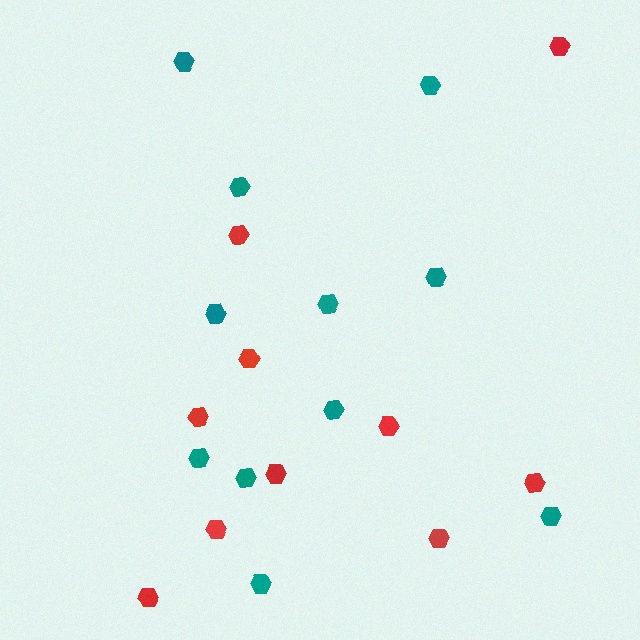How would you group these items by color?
There are 2 groups: one group of red hexagons (10) and one group of teal hexagons (11).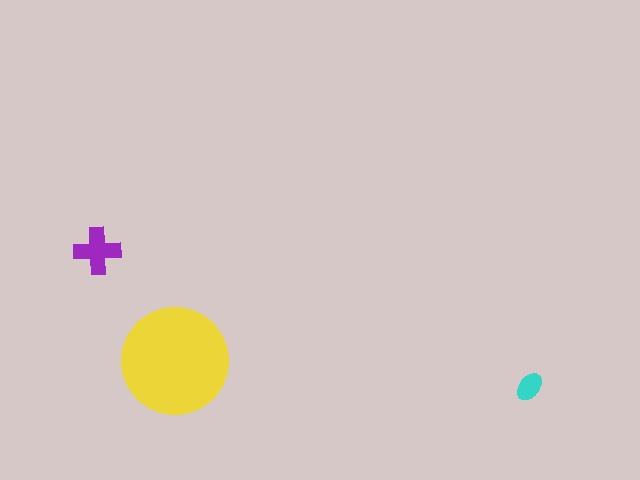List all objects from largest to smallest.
The yellow circle, the purple cross, the cyan ellipse.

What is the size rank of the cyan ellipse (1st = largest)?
3rd.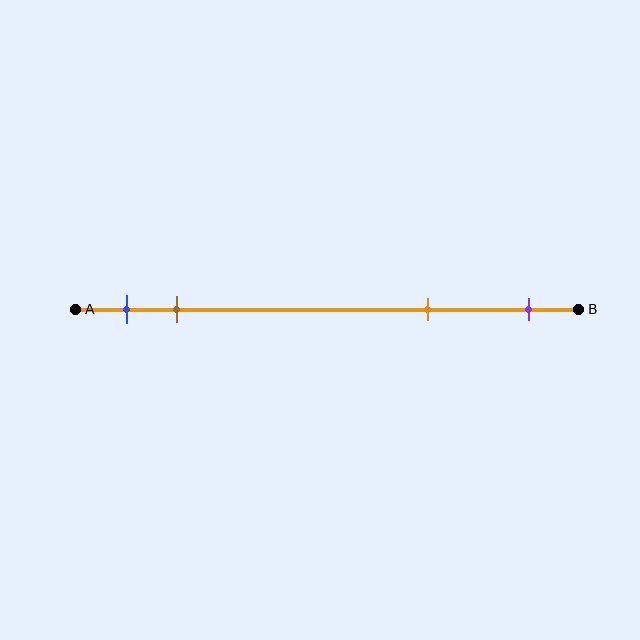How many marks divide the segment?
There are 4 marks dividing the segment.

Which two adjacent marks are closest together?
The blue and brown marks are the closest adjacent pair.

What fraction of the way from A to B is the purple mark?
The purple mark is approximately 90% (0.9) of the way from A to B.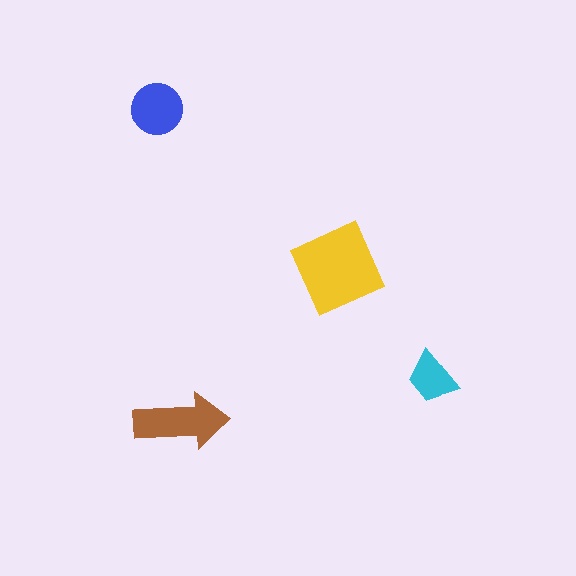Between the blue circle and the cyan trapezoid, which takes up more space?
The blue circle.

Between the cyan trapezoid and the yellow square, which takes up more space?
The yellow square.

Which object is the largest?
The yellow square.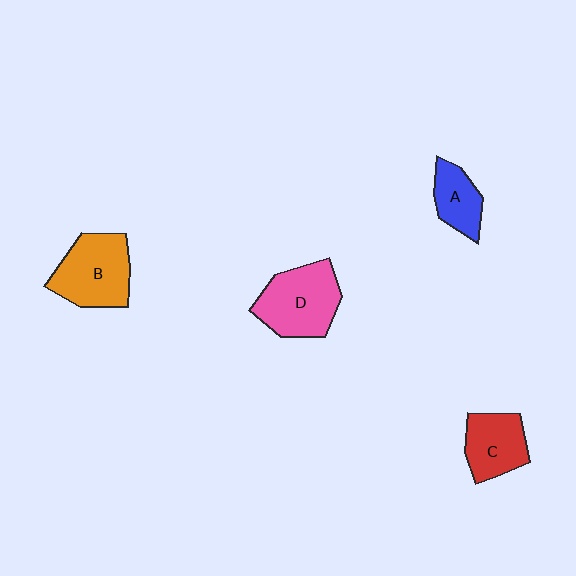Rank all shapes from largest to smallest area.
From largest to smallest: D (pink), B (orange), C (red), A (blue).